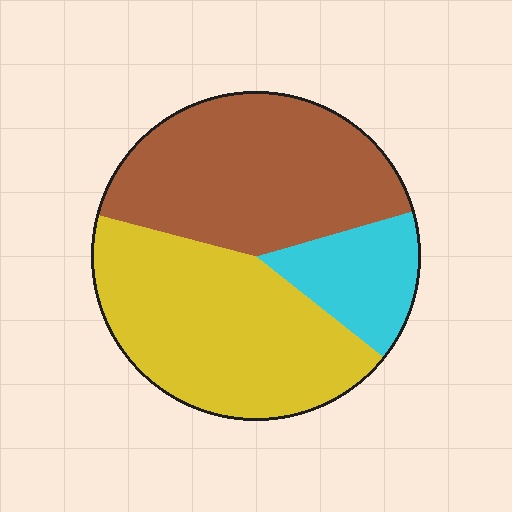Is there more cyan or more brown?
Brown.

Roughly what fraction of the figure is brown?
Brown covers 42% of the figure.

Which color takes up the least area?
Cyan, at roughly 15%.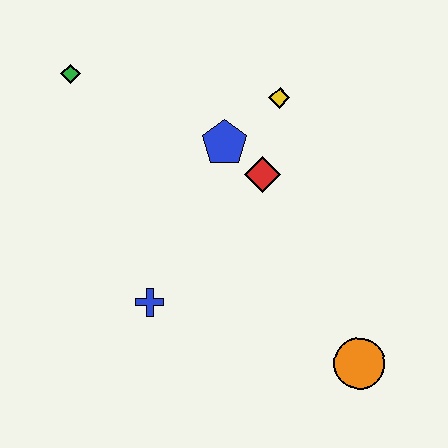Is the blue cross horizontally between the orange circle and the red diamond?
No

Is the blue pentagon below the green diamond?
Yes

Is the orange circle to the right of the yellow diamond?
Yes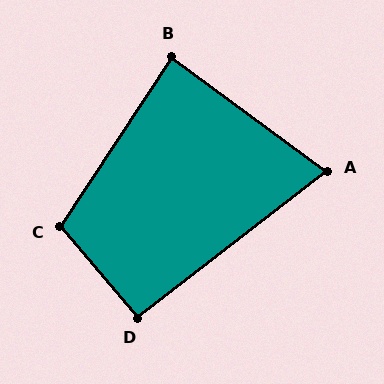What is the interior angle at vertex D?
Approximately 93 degrees (approximately right).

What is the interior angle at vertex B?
Approximately 87 degrees (approximately right).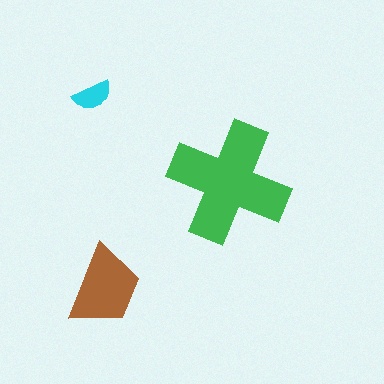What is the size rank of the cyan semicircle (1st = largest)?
3rd.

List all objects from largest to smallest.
The green cross, the brown trapezoid, the cyan semicircle.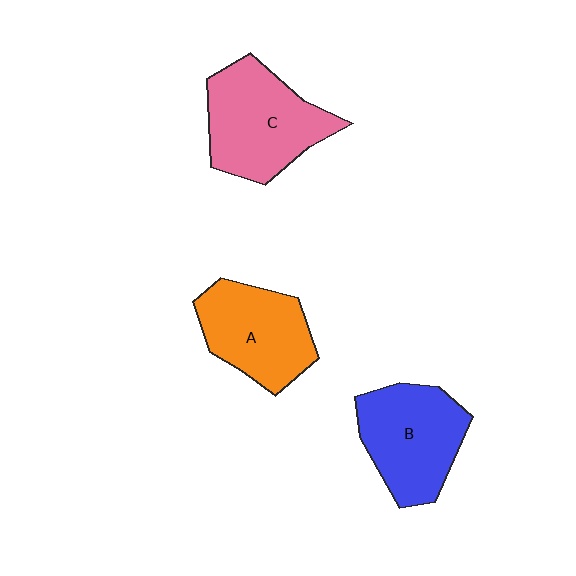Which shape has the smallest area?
Shape A (orange).